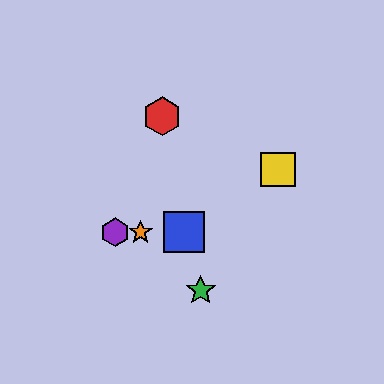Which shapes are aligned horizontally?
The blue square, the purple hexagon, the orange star are aligned horizontally.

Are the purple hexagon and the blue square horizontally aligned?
Yes, both are at y≈232.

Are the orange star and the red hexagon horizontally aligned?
No, the orange star is at y≈232 and the red hexagon is at y≈116.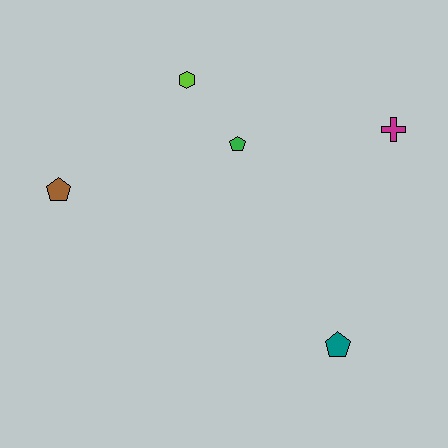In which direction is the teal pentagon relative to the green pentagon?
The teal pentagon is below the green pentagon.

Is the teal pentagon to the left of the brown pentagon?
No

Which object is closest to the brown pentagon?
The lime hexagon is closest to the brown pentagon.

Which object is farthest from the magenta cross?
The brown pentagon is farthest from the magenta cross.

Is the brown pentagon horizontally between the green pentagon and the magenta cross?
No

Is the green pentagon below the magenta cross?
Yes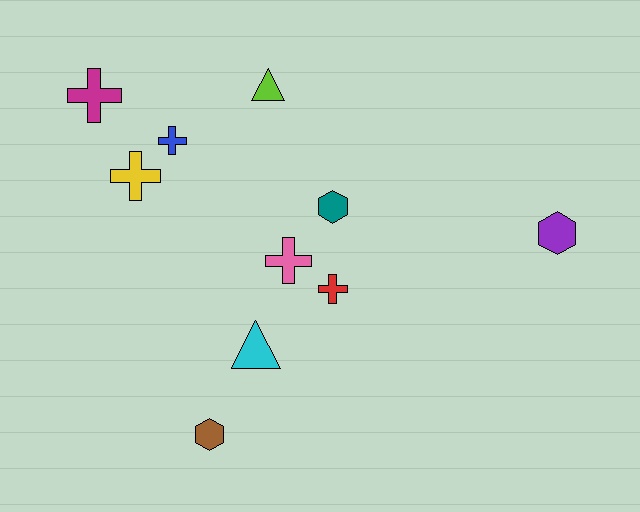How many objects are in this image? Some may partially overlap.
There are 10 objects.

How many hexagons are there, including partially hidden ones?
There are 3 hexagons.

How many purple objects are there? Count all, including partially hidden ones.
There is 1 purple object.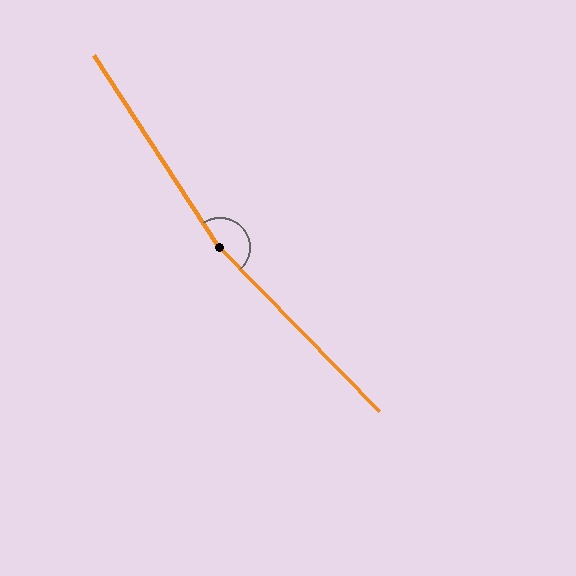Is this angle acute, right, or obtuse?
It is obtuse.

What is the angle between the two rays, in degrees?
Approximately 169 degrees.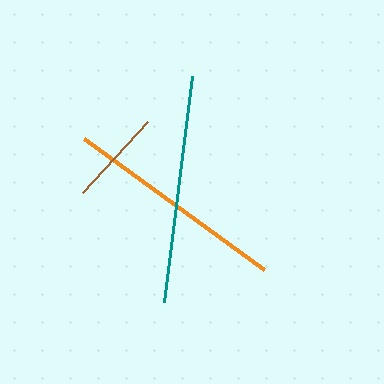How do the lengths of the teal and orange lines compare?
The teal and orange lines are approximately the same length.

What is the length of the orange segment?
The orange segment is approximately 223 pixels long.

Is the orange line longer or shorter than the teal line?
The teal line is longer than the orange line.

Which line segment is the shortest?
The brown line is the shortest at approximately 97 pixels.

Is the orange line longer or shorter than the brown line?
The orange line is longer than the brown line.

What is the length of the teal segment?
The teal segment is approximately 228 pixels long.